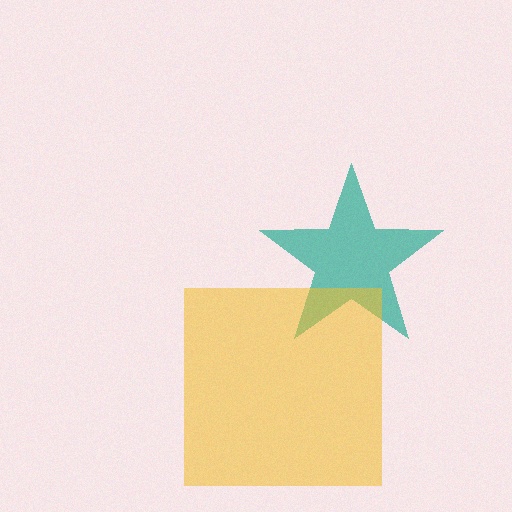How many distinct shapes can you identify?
There are 2 distinct shapes: a teal star, a yellow square.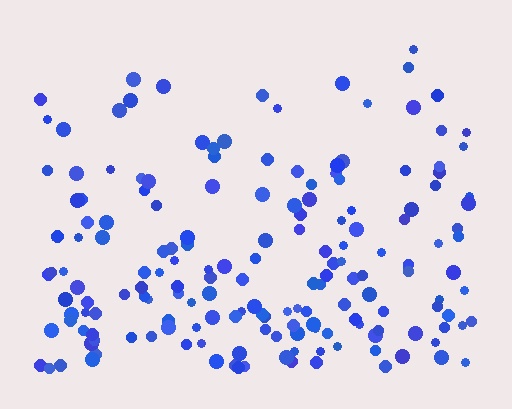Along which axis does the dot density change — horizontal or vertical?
Vertical.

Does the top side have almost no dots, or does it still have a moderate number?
Still a moderate number, just noticeably fewer than the bottom.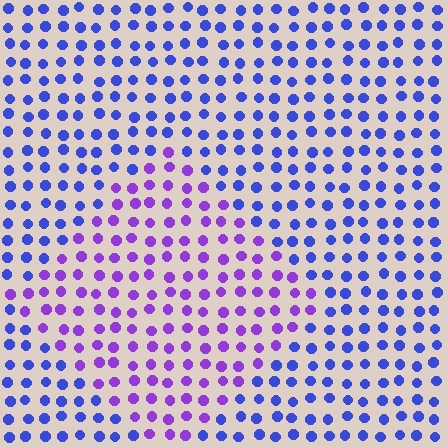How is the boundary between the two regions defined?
The boundary is defined purely by a slight shift in hue (about 41 degrees). Spacing, size, and orientation are identical on both sides.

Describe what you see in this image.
The image is filled with small blue elements in a uniform arrangement. A diamond-shaped region is visible where the elements are tinted to a slightly different hue, forming a subtle color boundary.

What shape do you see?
I see a diamond.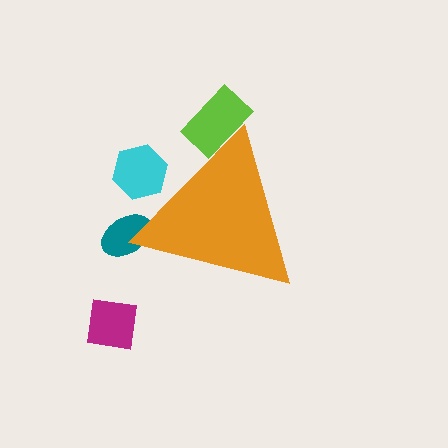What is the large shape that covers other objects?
An orange triangle.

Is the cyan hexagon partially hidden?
Yes, the cyan hexagon is partially hidden behind the orange triangle.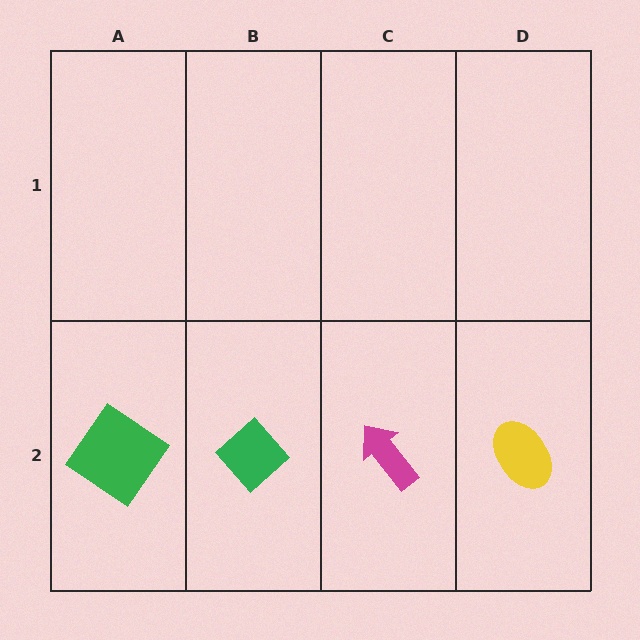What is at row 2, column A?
A green diamond.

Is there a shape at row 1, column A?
No, that cell is empty.